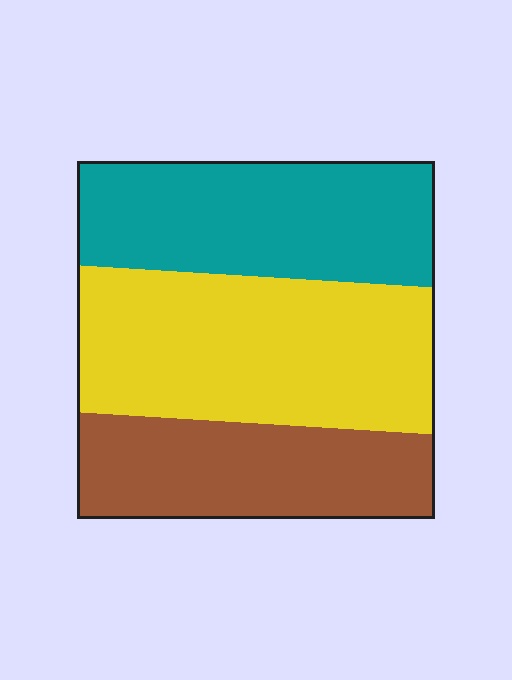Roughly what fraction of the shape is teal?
Teal covers 32% of the shape.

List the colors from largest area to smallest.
From largest to smallest: yellow, teal, brown.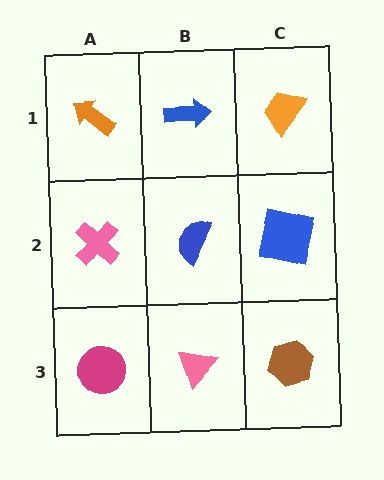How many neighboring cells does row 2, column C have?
3.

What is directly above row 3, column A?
A pink cross.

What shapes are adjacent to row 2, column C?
An orange trapezoid (row 1, column C), a brown hexagon (row 3, column C), a blue semicircle (row 2, column B).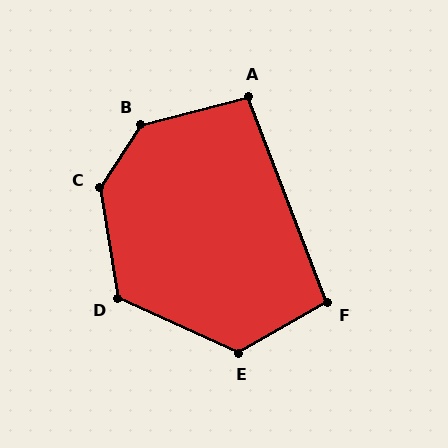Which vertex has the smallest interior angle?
A, at approximately 96 degrees.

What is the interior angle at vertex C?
Approximately 138 degrees (obtuse).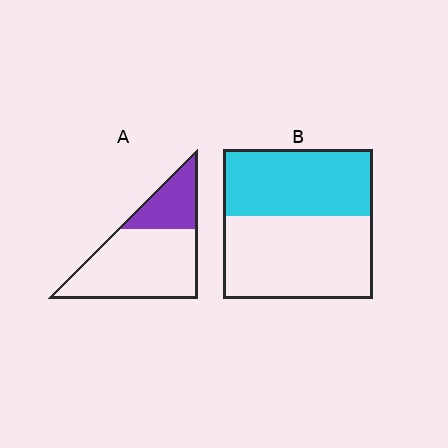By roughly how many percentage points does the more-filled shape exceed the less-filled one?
By roughly 15 percentage points (B over A).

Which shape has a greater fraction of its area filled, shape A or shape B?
Shape B.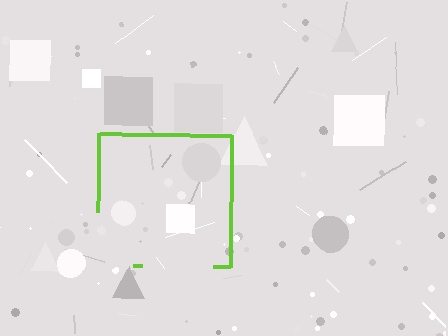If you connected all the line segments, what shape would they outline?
They would outline a square.